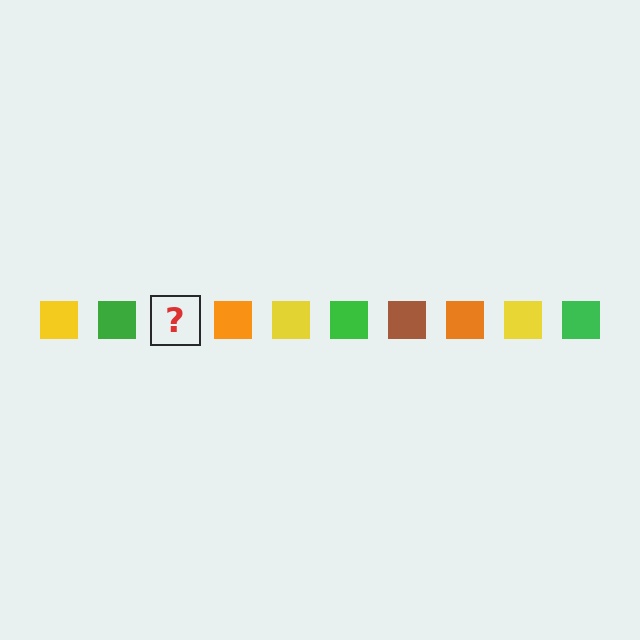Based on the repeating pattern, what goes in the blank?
The blank should be a brown square.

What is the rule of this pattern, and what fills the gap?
The rule is that the pattern cycles through yellow, green, brown, orange squares. The gap should be filled with a brown square.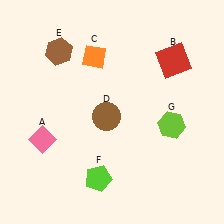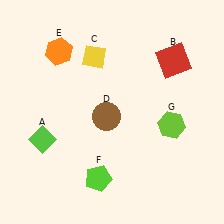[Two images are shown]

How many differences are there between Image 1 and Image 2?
There are 3 differences between the two images.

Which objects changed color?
A changed from pink to lime. C changed from orange to yellow. E changed from brown to orange.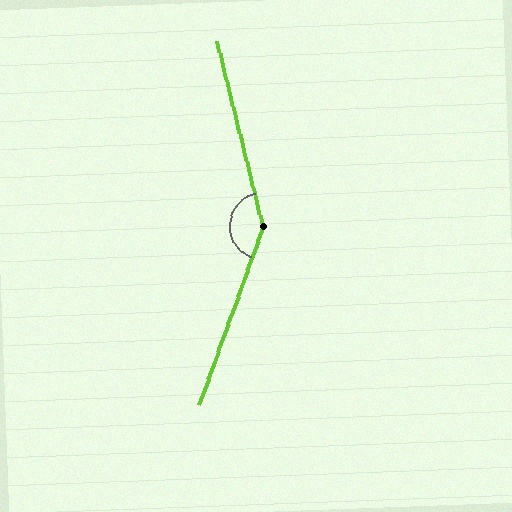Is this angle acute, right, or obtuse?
It is obtuse.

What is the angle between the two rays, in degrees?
Approximately 146 degrees.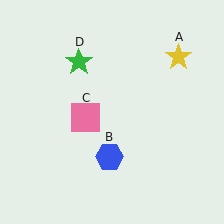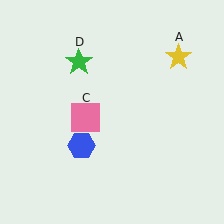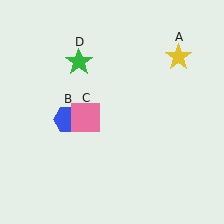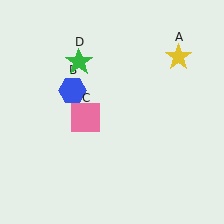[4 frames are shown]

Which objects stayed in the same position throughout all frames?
Yellow star (object A) and pink square (object C) and green star (object D) remained stationary.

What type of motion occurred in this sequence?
The blue hexagon (object B) rotated clockwise around the center of the scene.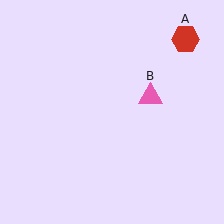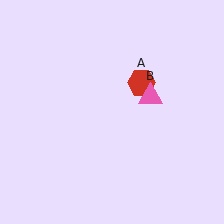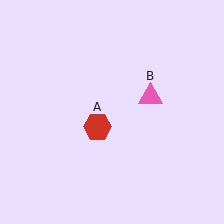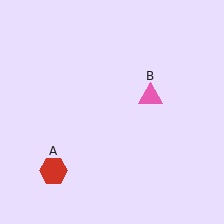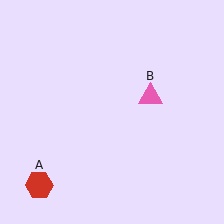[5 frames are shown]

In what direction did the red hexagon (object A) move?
The red hexagon (object A) moved down and to the left.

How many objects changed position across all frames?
1 object changed position: red hexagon (object A).